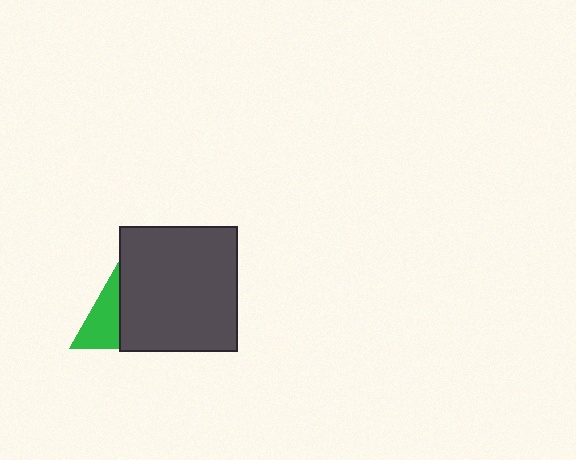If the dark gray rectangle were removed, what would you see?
You would see the complete green triangle.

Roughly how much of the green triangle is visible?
A small part of it is visible (roughly 38%).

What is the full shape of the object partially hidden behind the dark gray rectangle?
The partially hidden object is a green triangle.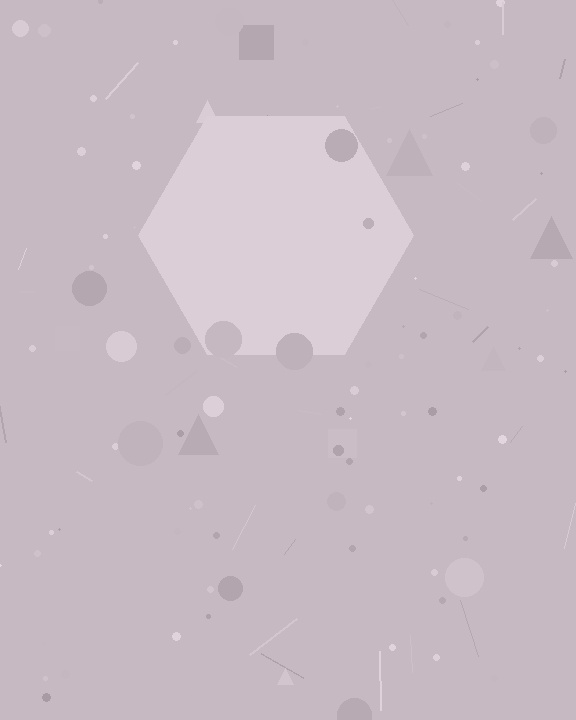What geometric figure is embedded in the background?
A hexagon is embedded in the background.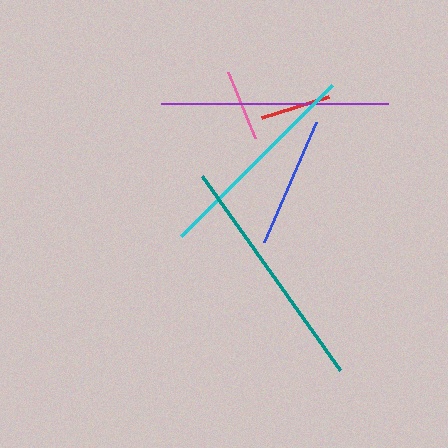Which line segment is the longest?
The teal line is the longest at approximately 238 pixels.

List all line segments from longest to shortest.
From longest to shortest: teal, purple, cyan, blue, pink, red.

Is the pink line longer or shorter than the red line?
The pink line is longer than the red line.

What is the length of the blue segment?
The blue segment is approximately 131 pixels long.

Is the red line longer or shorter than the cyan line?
The cyan line is longer than the red line.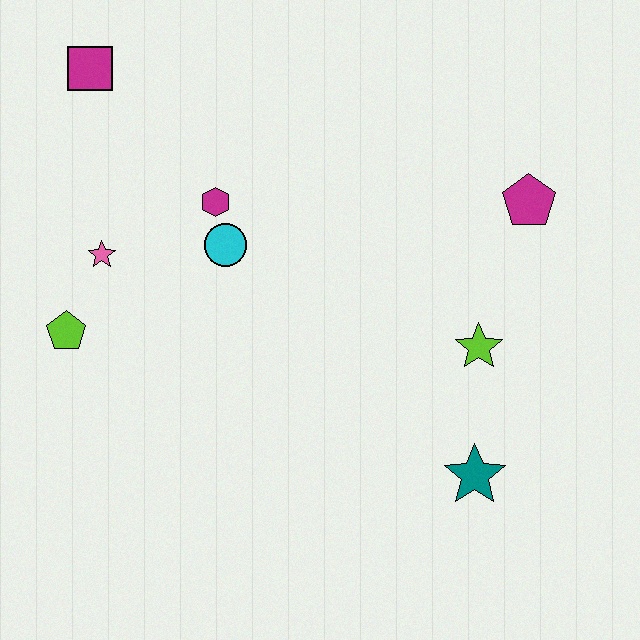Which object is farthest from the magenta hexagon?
The teal star is farthest from the magenta hexagon.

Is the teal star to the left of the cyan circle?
No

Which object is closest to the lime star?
The teal star is closest to the lime star.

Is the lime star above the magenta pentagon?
No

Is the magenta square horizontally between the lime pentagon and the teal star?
Yes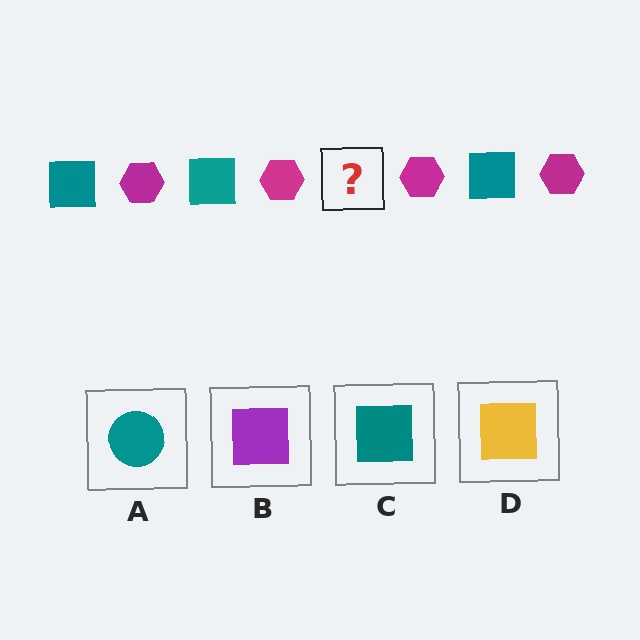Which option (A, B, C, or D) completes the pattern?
C.